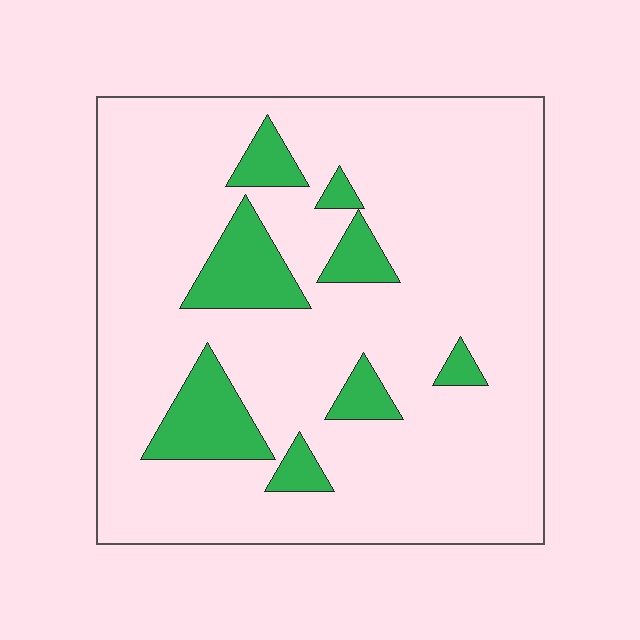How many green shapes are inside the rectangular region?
8.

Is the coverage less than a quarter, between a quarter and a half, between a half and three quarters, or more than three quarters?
Less than a quarter.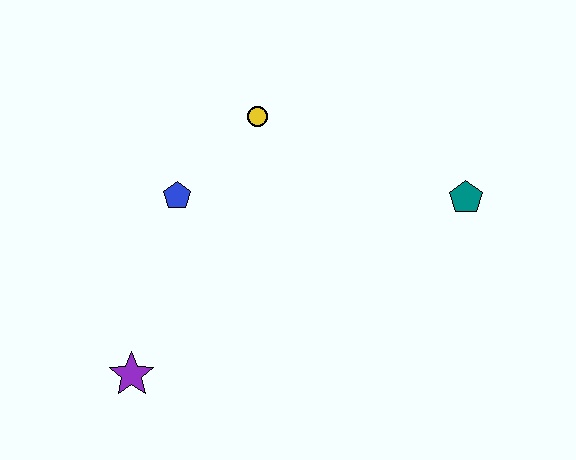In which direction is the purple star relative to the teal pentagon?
The purple star is to the left of the teal pentagon.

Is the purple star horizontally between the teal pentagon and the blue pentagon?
No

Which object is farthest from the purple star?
The teal pentagon is farthest from the purple star.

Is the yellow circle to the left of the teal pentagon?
Yes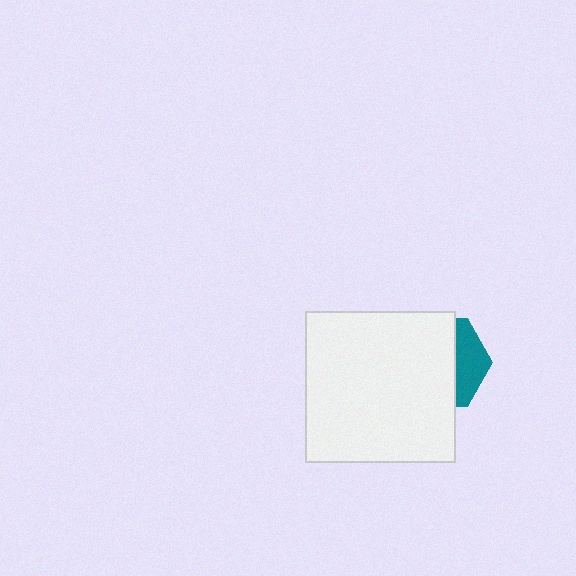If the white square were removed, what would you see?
You would see the complete teal hexagon.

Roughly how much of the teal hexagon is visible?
A small part of it is visible (roughly 32%).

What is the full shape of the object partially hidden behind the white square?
The partially hidden object is a teal hexagon.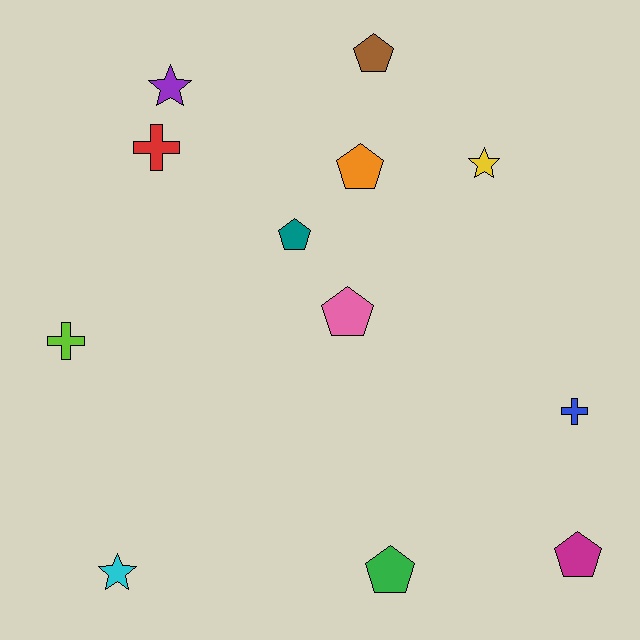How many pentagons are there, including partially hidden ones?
There are 6 pentagons.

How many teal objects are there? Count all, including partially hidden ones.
There is 1 teal object.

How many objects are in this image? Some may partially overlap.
There are 12 objects.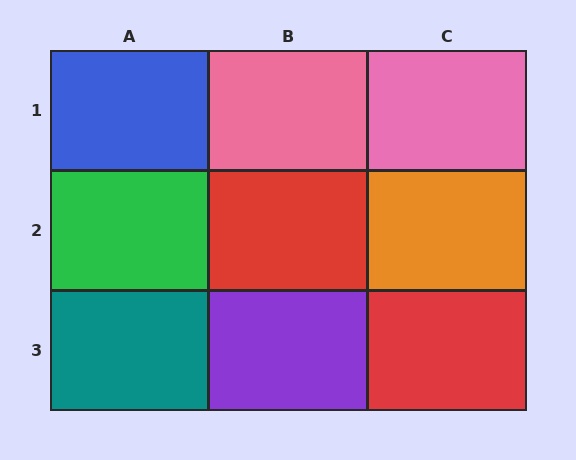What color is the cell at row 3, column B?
Purple.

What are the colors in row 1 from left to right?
Blue, pink, pink.